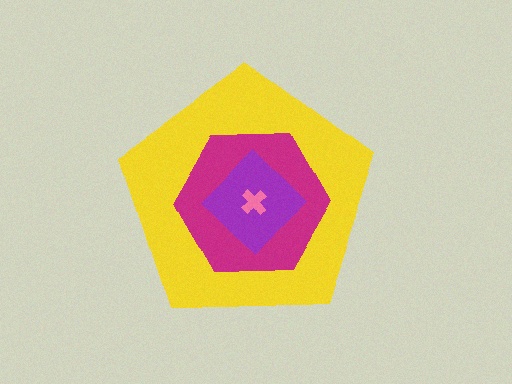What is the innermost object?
The pink cross.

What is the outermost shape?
The yellow pentagon.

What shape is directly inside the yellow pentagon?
The magenta hexagon.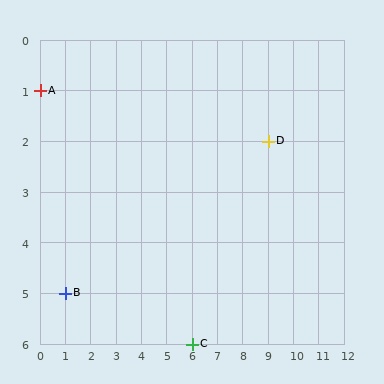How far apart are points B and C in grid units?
Points B and C are 5 columns and 1 row apart (about 5.1 grid units diagonally).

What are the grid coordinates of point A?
Point A is at grid coordinates (0, 1).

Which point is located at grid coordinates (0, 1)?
Point A is at (0, 1).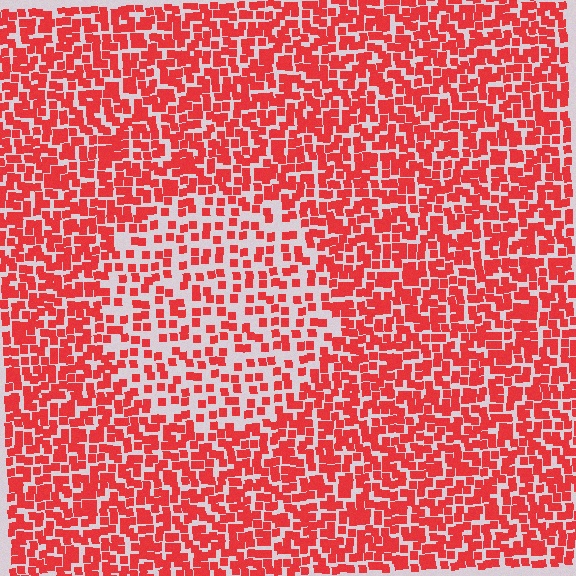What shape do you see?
I see a circle.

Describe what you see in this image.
The image contains small red elements arranged at two different densities. A circle-shaped region is visible where the elements are less densely packed than the surrounding area.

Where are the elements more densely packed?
The elements are more densely packed outside the circle boundary.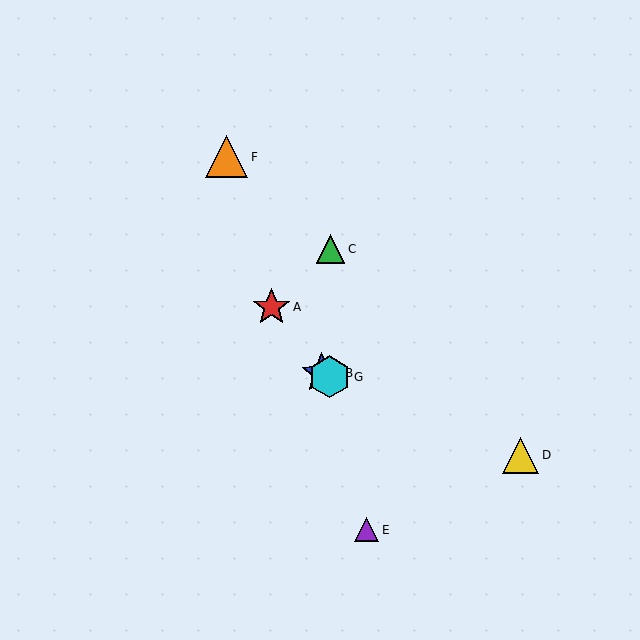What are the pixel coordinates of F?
Object F is at (227, 157).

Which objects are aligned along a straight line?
Objects B, D, G are aligned along a straight line.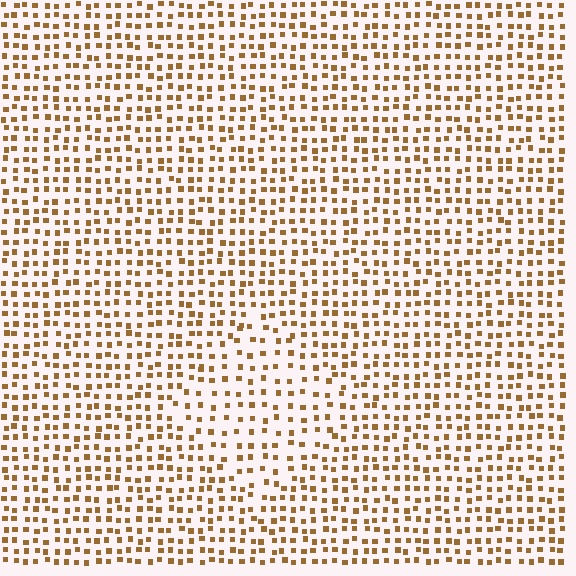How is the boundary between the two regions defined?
The boundary is defined by a change in element density (approximately 1.6x ratio). All elements are the same color, size, and shape.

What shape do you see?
I see a diamond.